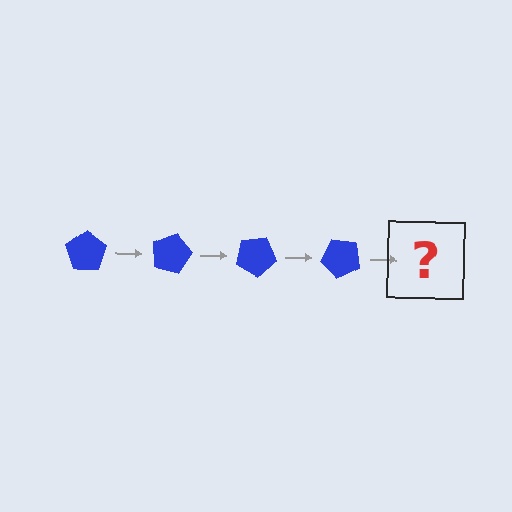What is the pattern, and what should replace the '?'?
The pattern is that the pentagon rotates 15 degrees each step. The '?' should be a blue pentagon rotated 60 degrees.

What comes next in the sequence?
The next element should be a blue pentagon rotated 60 degrees.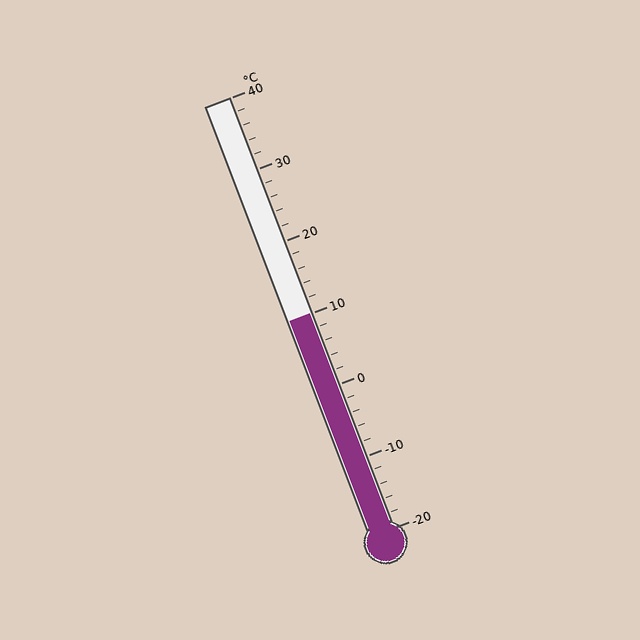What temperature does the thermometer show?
The thermometer shows approximately 10°C.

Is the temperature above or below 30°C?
The temperature is below 30°C.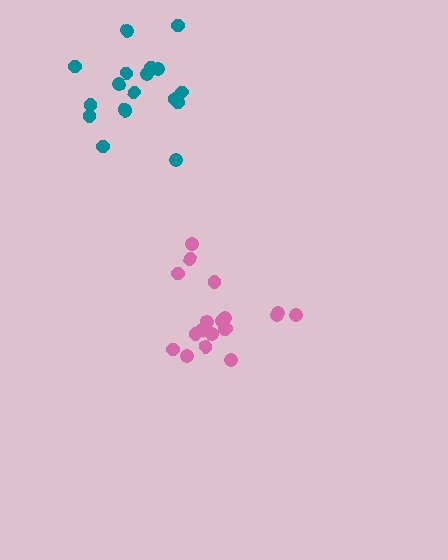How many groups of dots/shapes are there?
There are 2 groups.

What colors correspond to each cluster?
The clusters are colored: pink, teal.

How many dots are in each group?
Group 1: 19 dots, Group 2: 18 dots (37 total).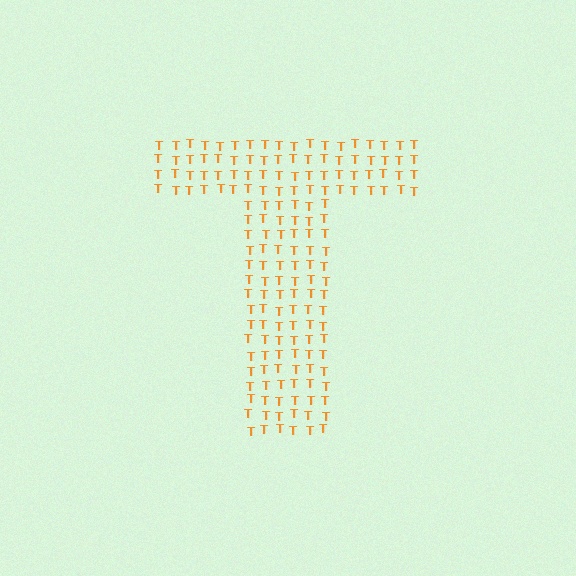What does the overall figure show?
The overall figure shows the letter T.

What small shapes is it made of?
It is made of small letter T's.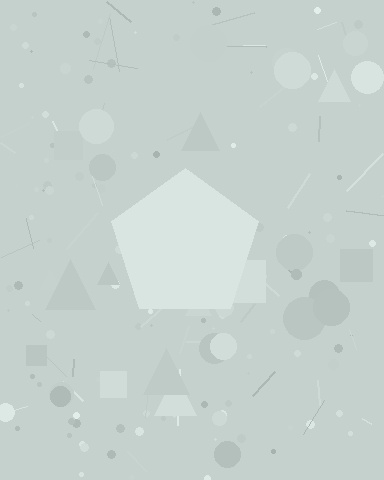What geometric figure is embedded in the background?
A pentagon is embedded in the background.